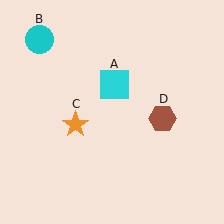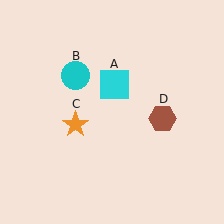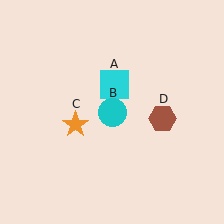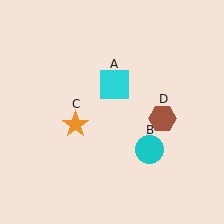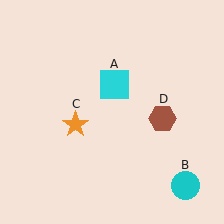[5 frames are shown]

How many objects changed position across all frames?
1 object changed position: cyan circle (object B).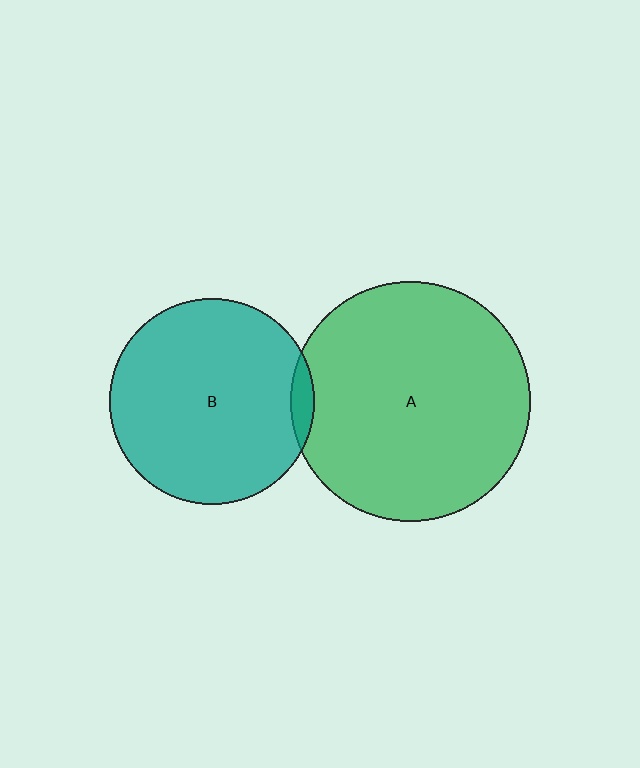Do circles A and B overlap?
Yes.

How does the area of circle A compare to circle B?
Approximately 1.4 times.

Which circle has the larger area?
Circle A (green).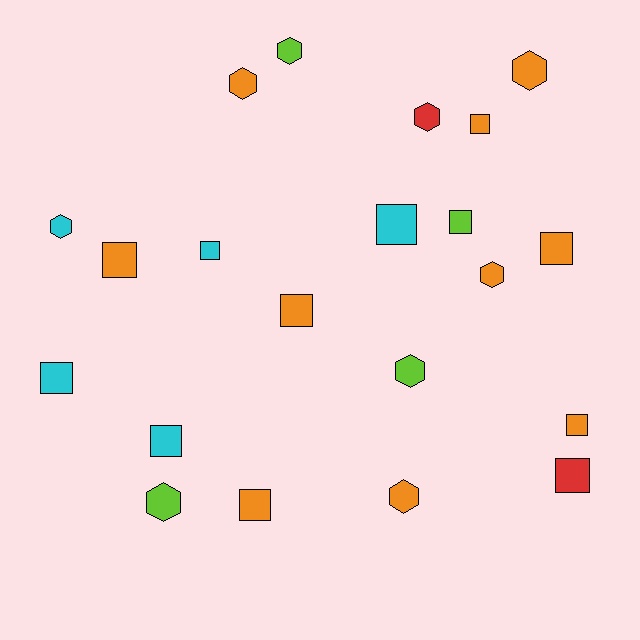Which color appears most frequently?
Orange, with 10 objects.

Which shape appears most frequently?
Square, with 12 objects.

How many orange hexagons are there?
There are 4 orange hexagons.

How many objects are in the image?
There are 21 objects.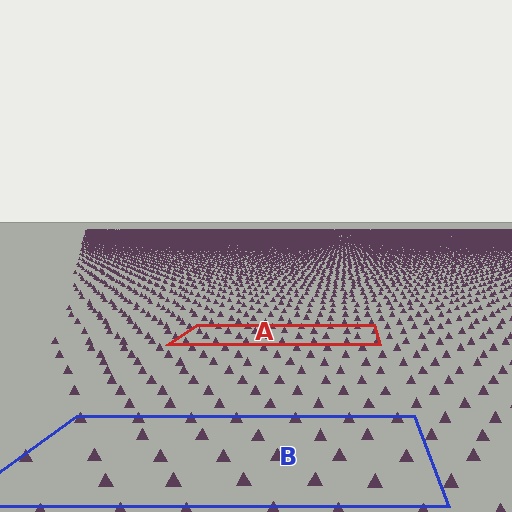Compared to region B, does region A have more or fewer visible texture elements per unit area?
Region A has more texture elements per unit area — they are packed more densely because it is farther away.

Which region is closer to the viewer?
Region B is closer. The texture elements there are larger and more spread out.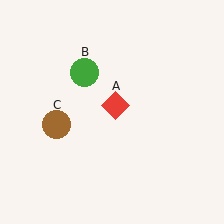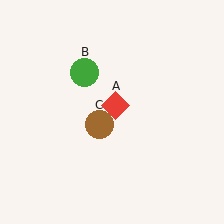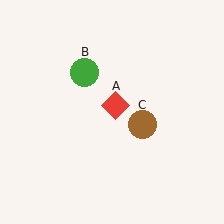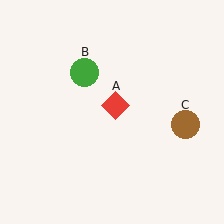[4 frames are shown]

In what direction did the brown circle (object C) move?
The brown circle (object C) moved right.